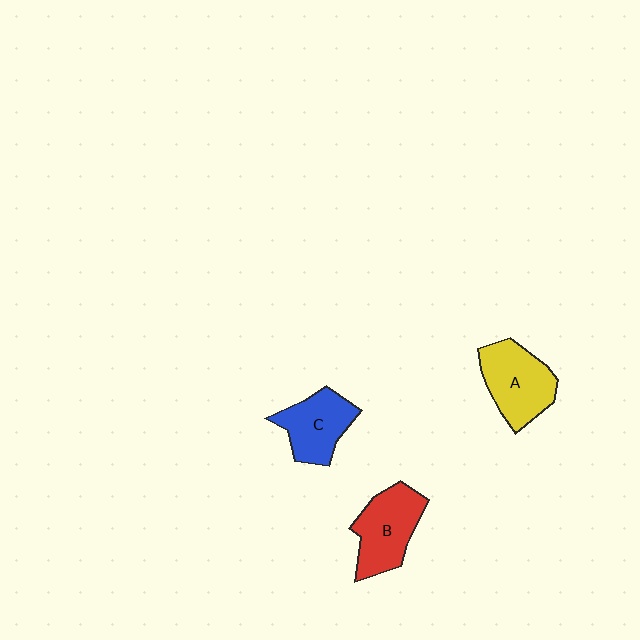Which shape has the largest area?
Shape A (yellow).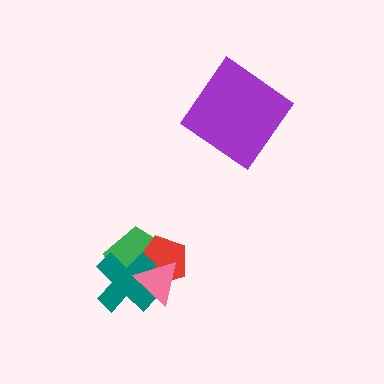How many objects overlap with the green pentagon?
3 objects overlap with the green pentagon.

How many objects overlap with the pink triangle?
3 objects overlap with the pink triangle.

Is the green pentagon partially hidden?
Yes, it is partially covered by another shape.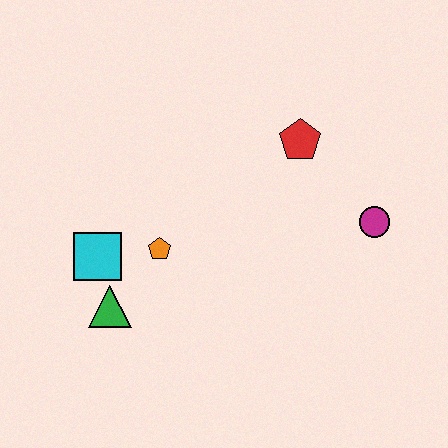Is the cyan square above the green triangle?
Yes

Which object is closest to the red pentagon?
The magenta circle is closest to the red pentagon.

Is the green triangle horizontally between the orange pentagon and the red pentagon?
No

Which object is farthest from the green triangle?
The magenta circle is farthest from the green triangle.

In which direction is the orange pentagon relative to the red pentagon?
The orange pentagon is to the left of the red pentagon.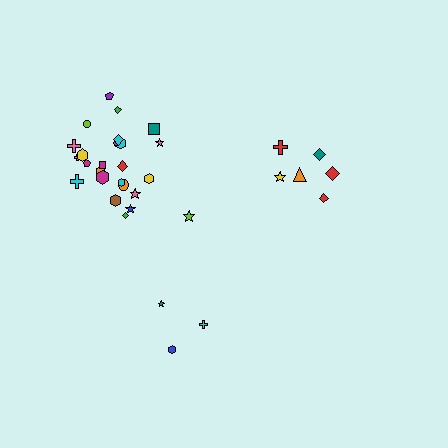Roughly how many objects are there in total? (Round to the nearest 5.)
Roughly 35 objects in total.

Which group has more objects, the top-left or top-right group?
The top-left group.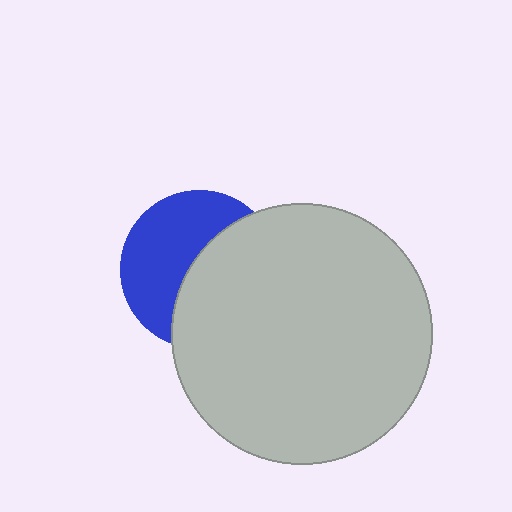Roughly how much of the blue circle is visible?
About half of it is visible (roughly 49%).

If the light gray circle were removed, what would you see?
You would see the complete blue circle.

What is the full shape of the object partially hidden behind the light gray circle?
The partially hidden object is a blue circle.